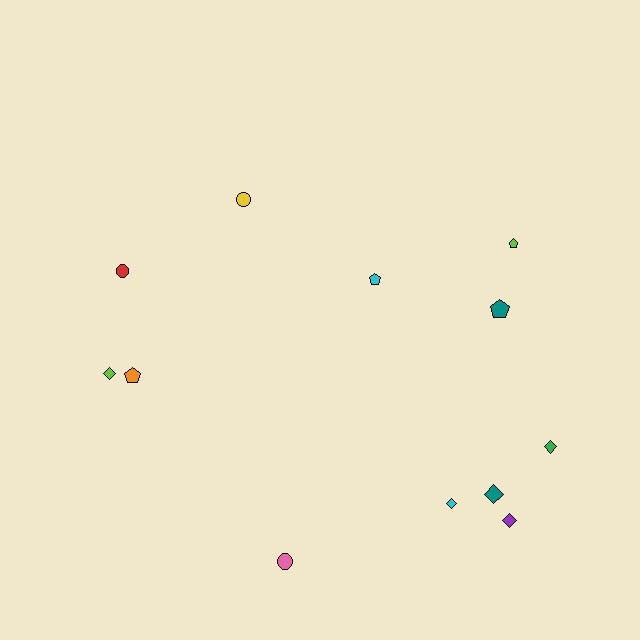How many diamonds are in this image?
There are 5 diamonds.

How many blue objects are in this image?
There are no blue objects.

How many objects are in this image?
There are 12 objects.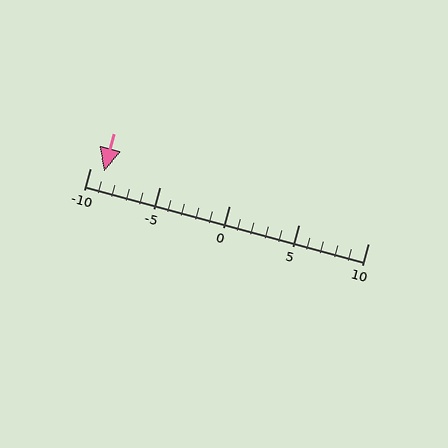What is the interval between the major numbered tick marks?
The major tick marks are spaced 5 units apart.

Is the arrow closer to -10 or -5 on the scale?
The arrow is closer to -10.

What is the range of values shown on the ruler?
The ruler shows values from -10 to 10.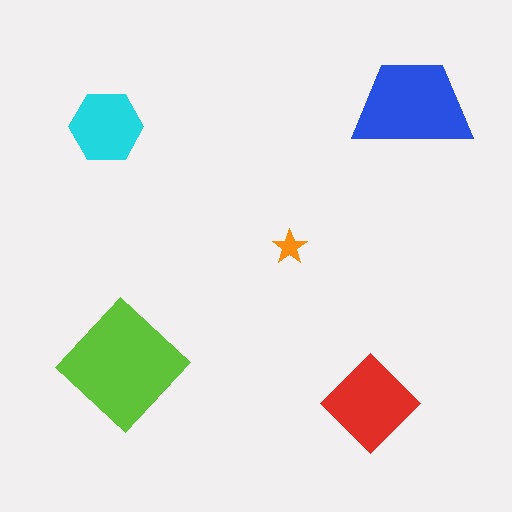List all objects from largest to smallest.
The lime diamond, the blue trapezoid, the red diamond, the cyan hexagon, the orange star.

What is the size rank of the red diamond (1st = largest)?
3rd.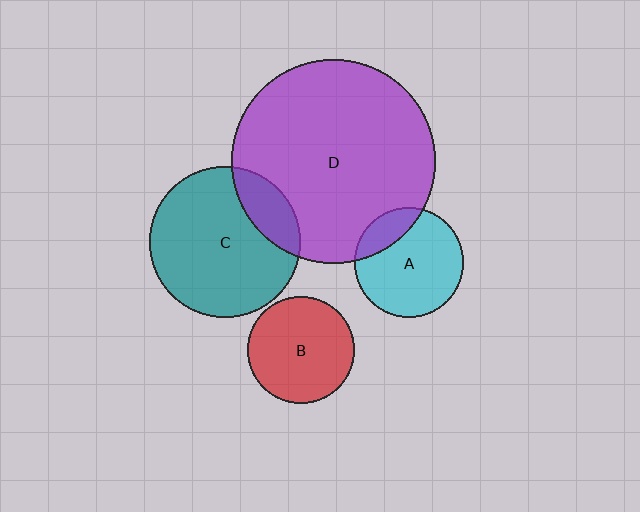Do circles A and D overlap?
Yes.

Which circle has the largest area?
Circle D (purple).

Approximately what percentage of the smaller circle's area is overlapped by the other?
Approximately 20%.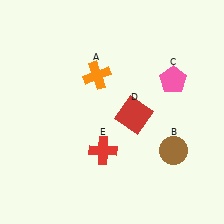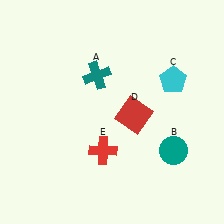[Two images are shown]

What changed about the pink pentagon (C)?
In Image 1, C is pink. In Image 2, it changed to cyan.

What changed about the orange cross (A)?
In Image 1, A is orange. In Image 2, it changed to teal.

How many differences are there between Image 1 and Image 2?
There are 3 differences between the two images.